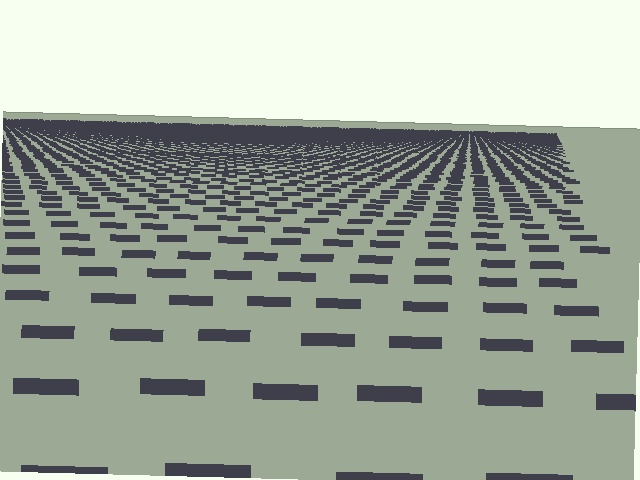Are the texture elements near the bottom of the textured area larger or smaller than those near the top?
Larger. Near the bottom, elements are closer to the viewer and appear at a bigger on-screen size.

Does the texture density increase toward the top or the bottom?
Density increases toward the top.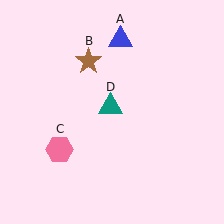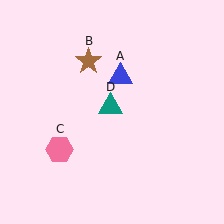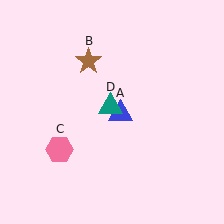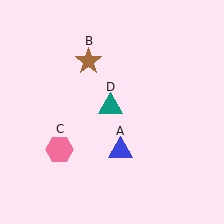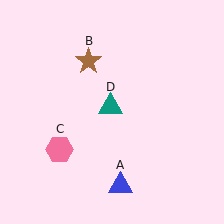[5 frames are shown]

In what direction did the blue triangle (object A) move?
The blue triangle (object A) moved down.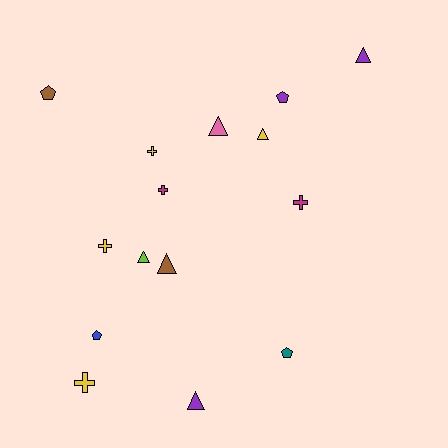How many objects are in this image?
There are 15 objects.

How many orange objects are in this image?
There are no orange objects.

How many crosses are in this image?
There are 5 crosses.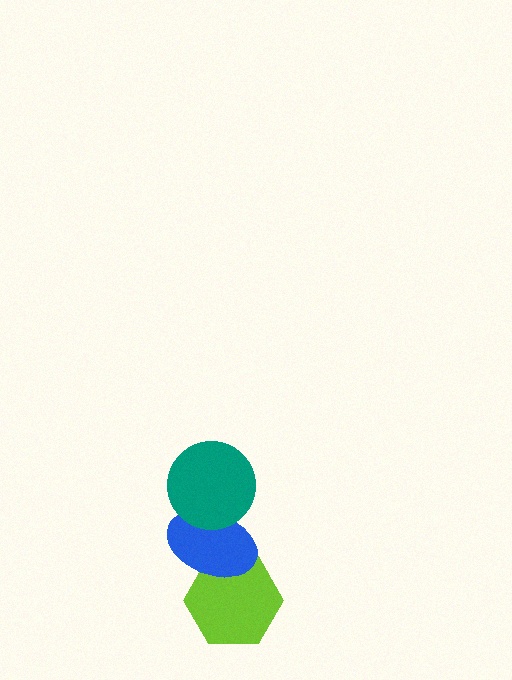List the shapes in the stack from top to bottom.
From top to bottom: the teal circle, the blue ellipse, the lime hexagon.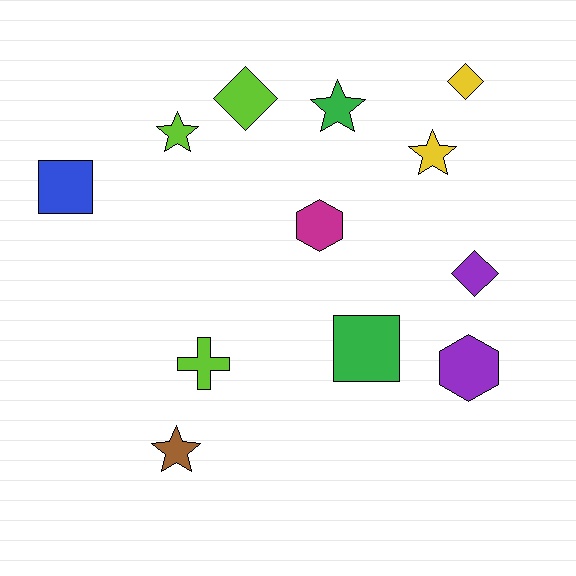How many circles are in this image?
There are no circles.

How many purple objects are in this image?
There are 2 purple objects.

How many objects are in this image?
There are 12 objects.